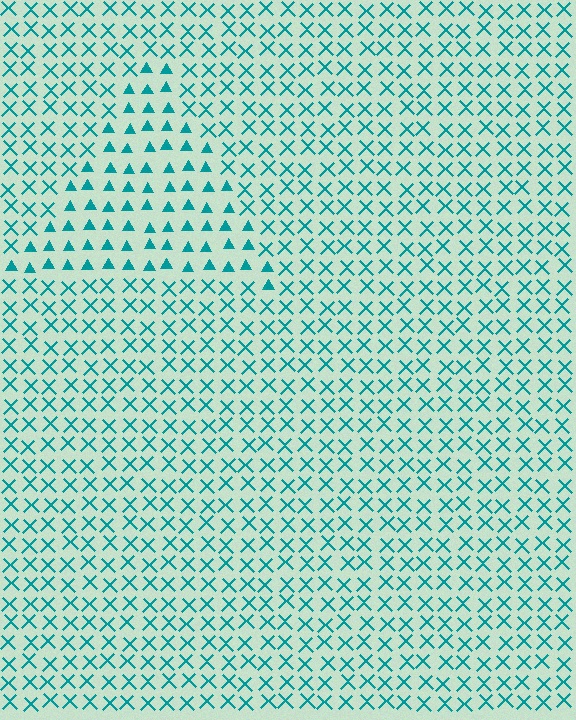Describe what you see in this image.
The image is filled with small teal elements arranged in a uniform grid. A triangle-shaped region contains triangles, while the surrounding area contains X marks. The boundary is defined purely by the change in element shape.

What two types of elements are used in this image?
The image uses triangles inside the triangle region and X marks outside it.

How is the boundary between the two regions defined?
The boundary is defined by a change in element shape: triangles inside vs. X marks outside. All elements share the same color and spacing.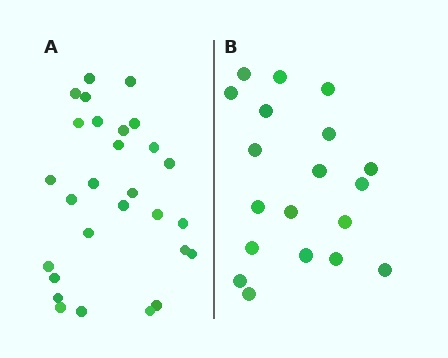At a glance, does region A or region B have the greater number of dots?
Region A (the left region) has more dots.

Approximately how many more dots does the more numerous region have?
Region A has roughly 8 or so more dots than region B.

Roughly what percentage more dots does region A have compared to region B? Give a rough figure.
About 45% more.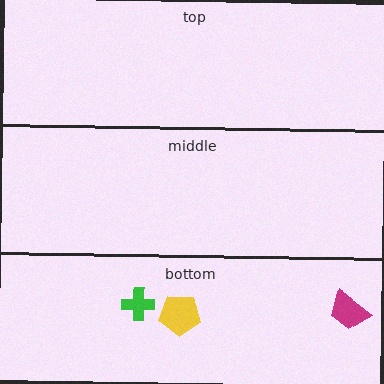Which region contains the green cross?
The bottom region.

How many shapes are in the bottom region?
3.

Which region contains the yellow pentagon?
The bottom region.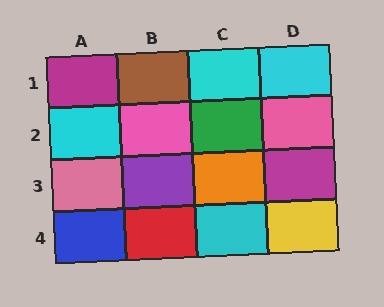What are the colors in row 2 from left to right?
Cyan, pink, green, pink.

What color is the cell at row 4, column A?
Blue.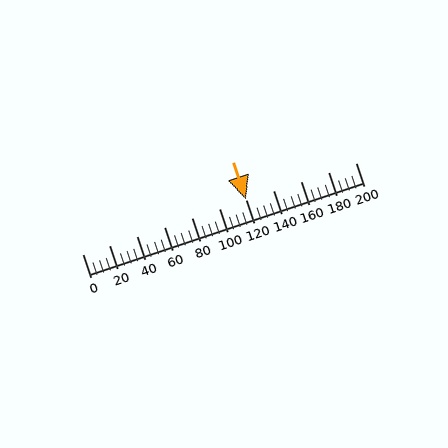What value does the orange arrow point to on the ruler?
The orange arrow points to approximately 120.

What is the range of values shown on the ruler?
The ruler shows values from 0 to 200.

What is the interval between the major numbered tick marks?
The major tick marks are spaced 20 units apart.